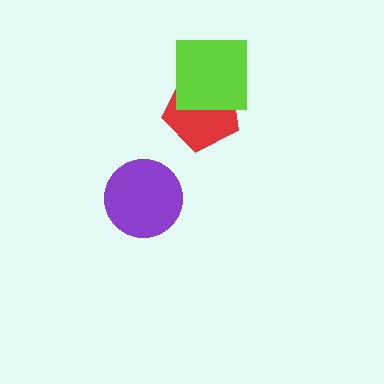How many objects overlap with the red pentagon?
1 object overlaps with the red pentagon.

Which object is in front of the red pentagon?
The lime square is in front of the red pentagon.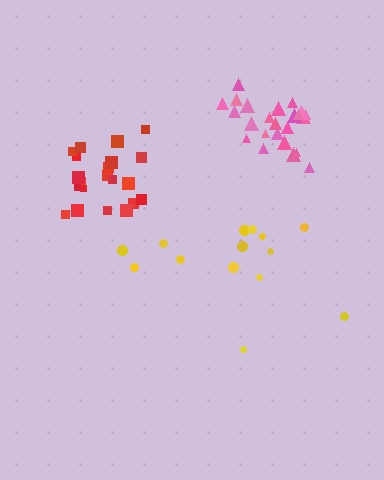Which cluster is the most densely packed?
Pink.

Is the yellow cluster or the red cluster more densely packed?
Red.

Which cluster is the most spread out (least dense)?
Yellow.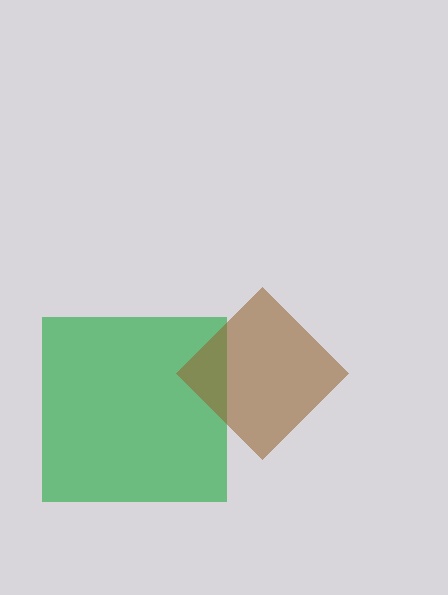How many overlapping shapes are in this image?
There are 2 overlapping shapes in the image.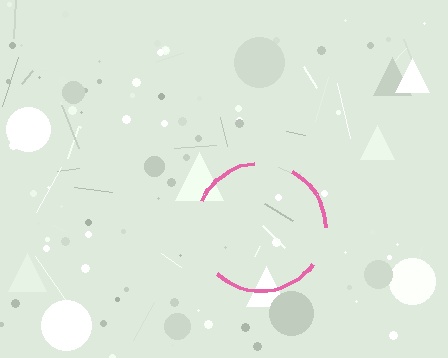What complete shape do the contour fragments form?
The contour fragments form a circle.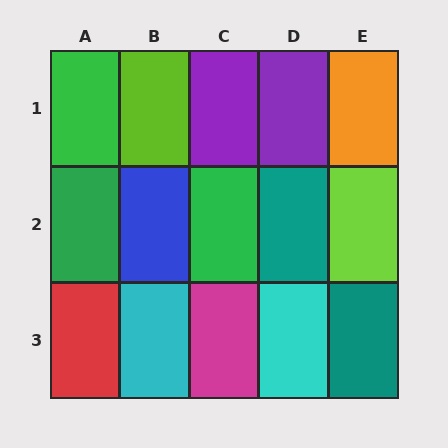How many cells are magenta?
1 cell is magenta.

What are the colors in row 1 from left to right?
Green, lime, purple, purple, orange.